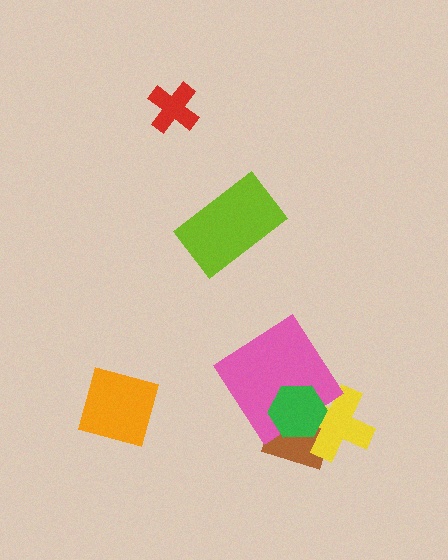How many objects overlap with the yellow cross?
3 objects overlap with the yellow cross.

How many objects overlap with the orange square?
0 objects overlap with the orange square.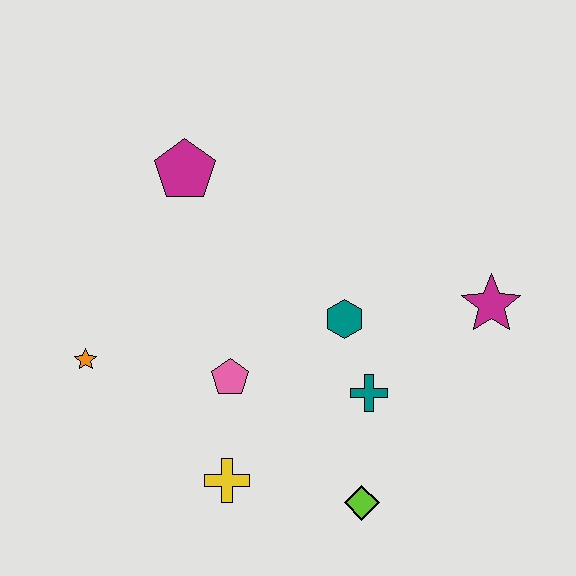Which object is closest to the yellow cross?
The pink pentagon is closest to the yellow cross.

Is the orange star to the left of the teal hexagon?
Yes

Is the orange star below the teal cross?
No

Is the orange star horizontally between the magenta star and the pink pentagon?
No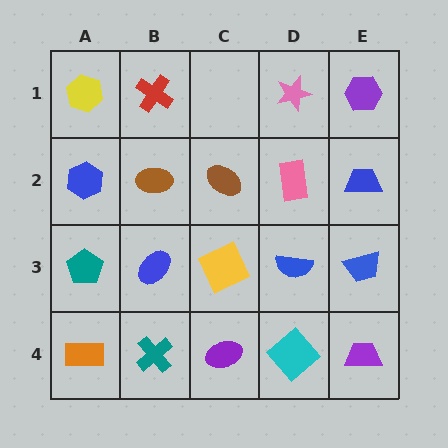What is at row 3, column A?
A teal pentagon.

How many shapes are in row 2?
5 shapes.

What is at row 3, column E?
A blue trapezoid.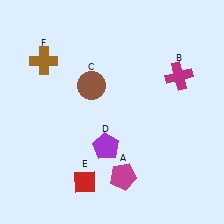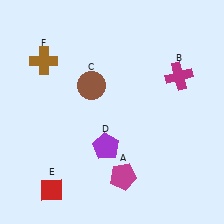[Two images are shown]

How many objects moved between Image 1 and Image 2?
1 object moved between the two images.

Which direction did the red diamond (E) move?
The red diamond (E) moved left.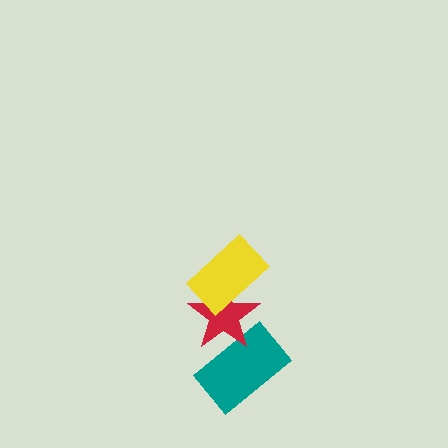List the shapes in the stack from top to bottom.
From top to bottom: the yellow rectangle, the red star, the teal rectangle.